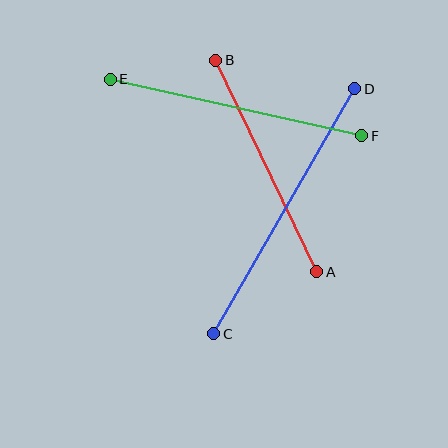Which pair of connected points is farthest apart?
Points C and D are farthest apart.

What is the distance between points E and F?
The distance is approximately 258 pixels.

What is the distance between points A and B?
The distance is approximately 234 pixels.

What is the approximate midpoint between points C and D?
The midpoint is at approximately (284, 211) pixels.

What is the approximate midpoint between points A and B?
The midpoint is at approximately (266, 166) pixels.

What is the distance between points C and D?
The distance is approximately 283 pixels.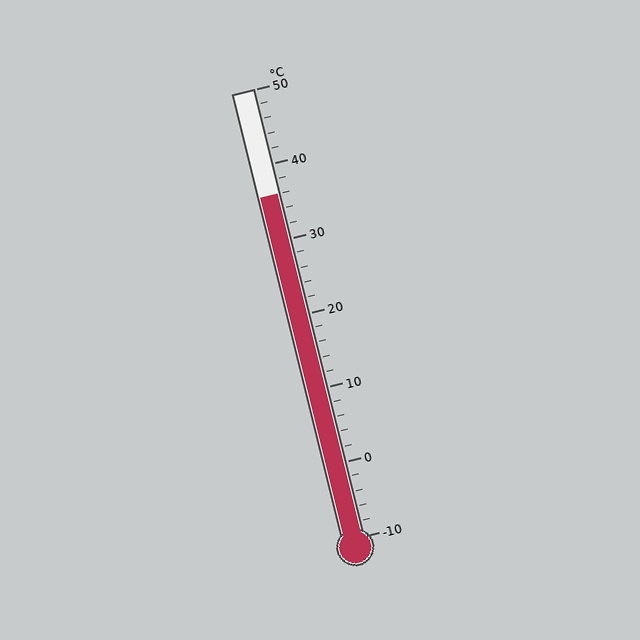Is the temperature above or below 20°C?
The temperature is above 20°C.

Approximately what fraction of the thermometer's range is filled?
The thermometer is filled to approximately 75% of its range.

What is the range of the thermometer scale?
The thermometer scale ranges from -10°C to 50°C.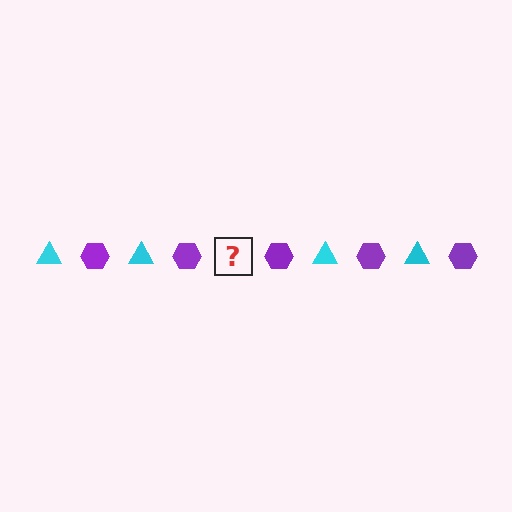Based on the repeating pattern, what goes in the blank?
The blank should be a cyan triangle.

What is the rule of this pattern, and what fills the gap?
The rule is that the pattern alternates between cyan triangle and purple hexagon. The gap should be filled with a cyan triangle.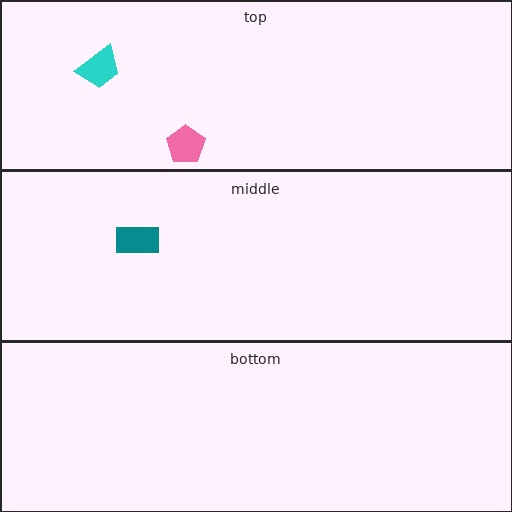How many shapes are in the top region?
2.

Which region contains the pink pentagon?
The top region.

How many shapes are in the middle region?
1.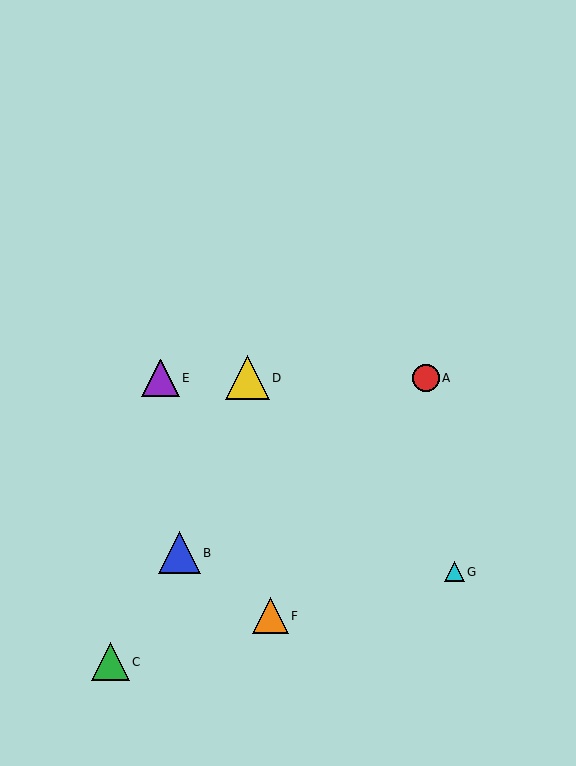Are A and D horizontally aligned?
Yes, both are at y≈378.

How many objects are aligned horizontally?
3 objects (A, D, E) are aligned horizontally.